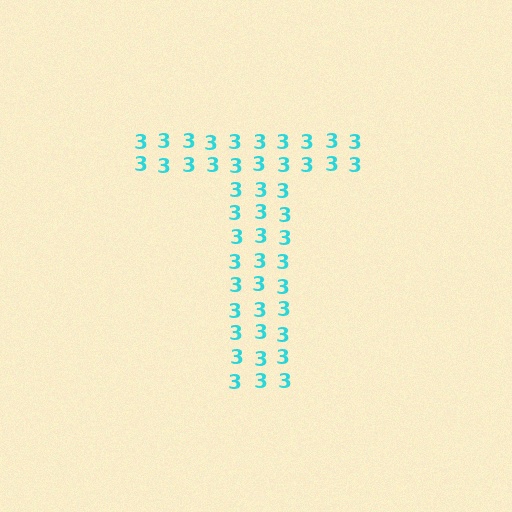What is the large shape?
The large shape is the letter T.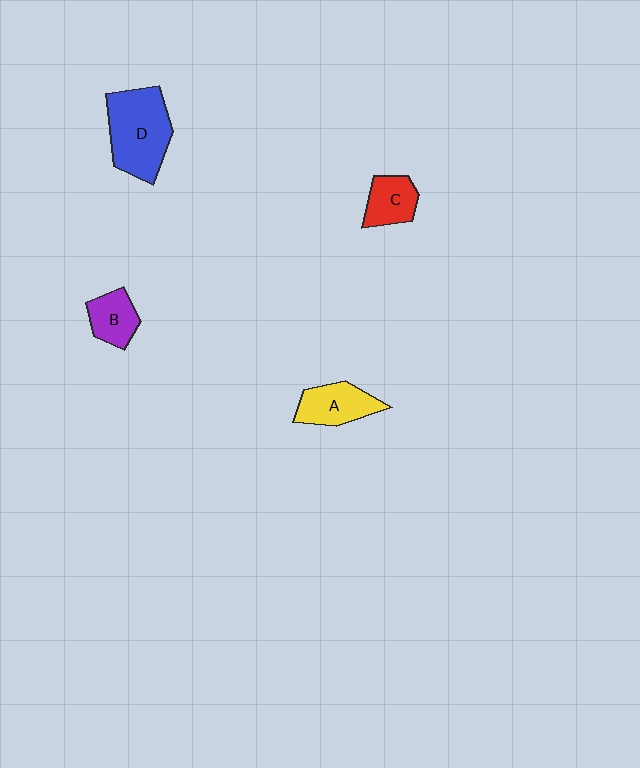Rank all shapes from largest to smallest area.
From largest to smallest: D (blue), A (yellow), C (red), B (purple).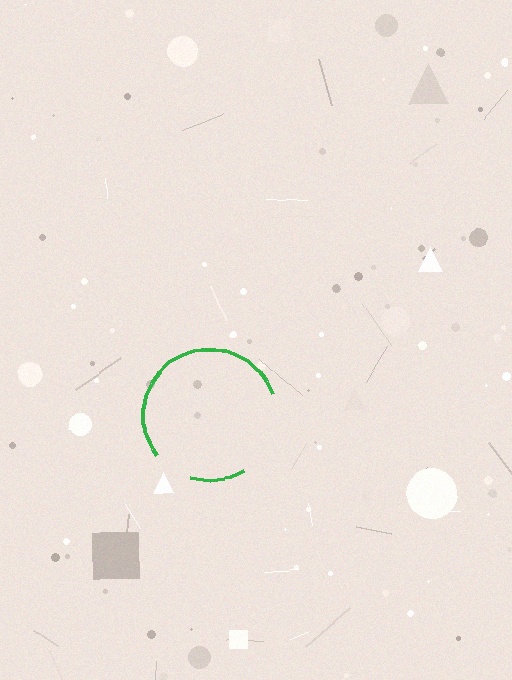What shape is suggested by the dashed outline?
The dashed outline suggests a circle.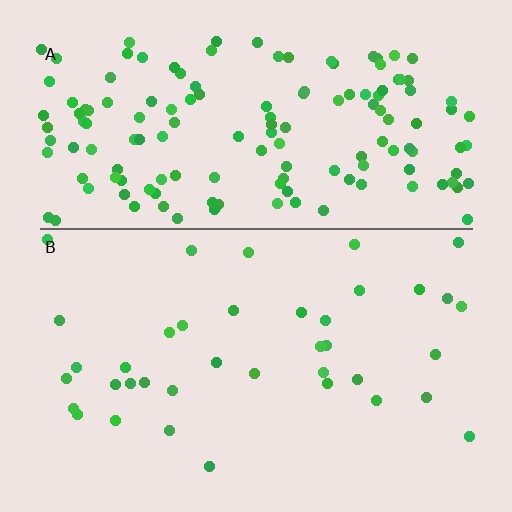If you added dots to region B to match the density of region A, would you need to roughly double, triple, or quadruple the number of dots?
Approximately quadruple.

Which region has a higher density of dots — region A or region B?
A (the top).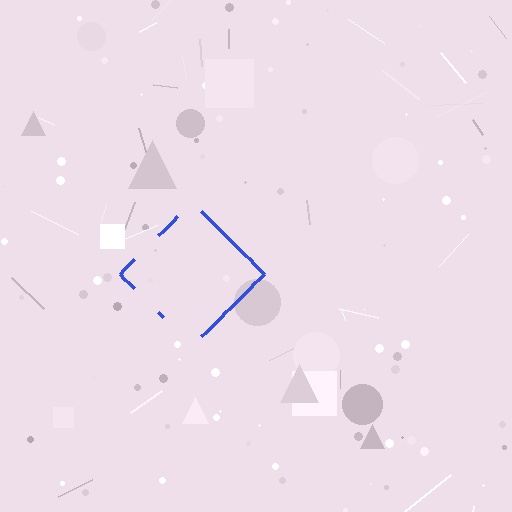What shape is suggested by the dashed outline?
The dashed outline suggests a diamond.